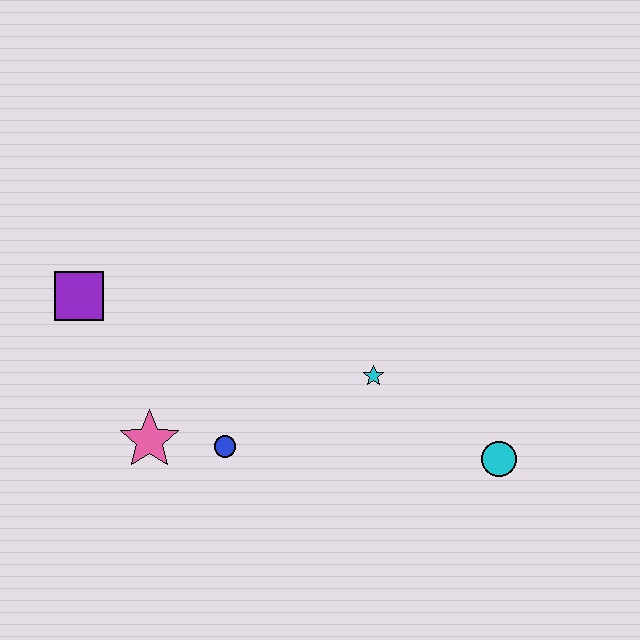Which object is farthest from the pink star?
The cyan circle is farthest from the pink star.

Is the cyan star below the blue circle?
No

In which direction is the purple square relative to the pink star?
The purple square is above the pink star.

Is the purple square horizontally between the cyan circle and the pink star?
No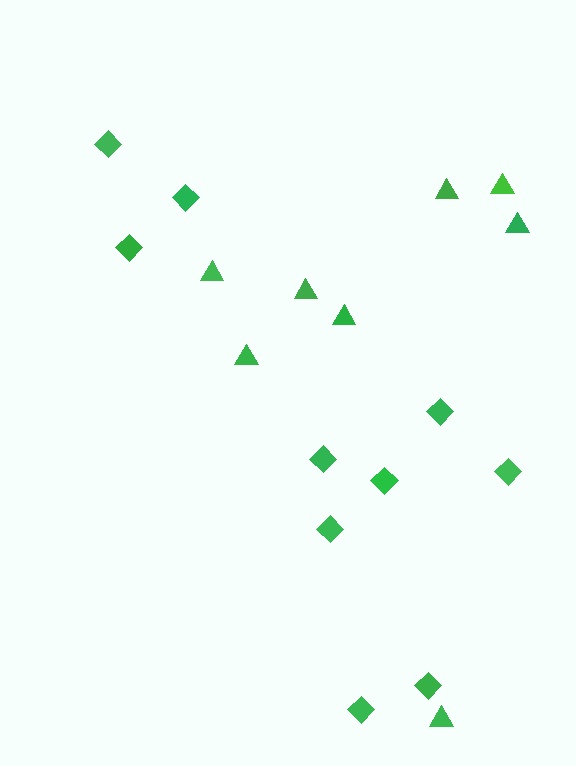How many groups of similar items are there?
There are 2 groups: one group of diamonds (10) and one group of triangles (8).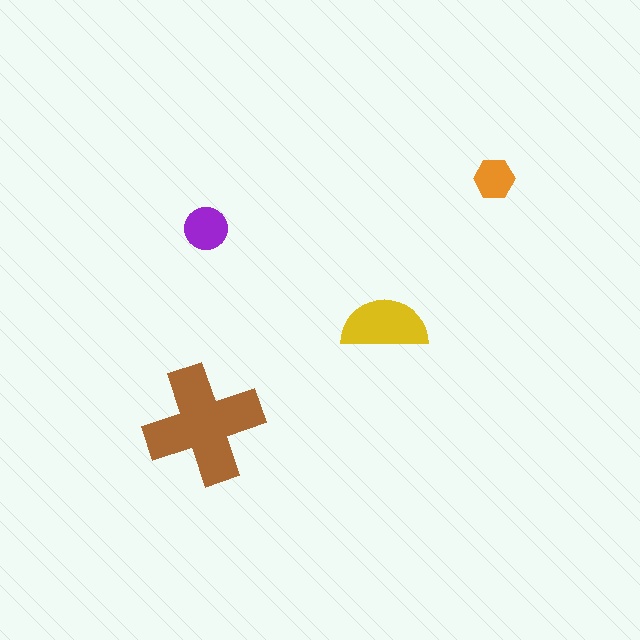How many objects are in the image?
There are 4 objects in the image.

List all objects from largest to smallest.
The brown cross, the yellow semicircle, the purple circle, the orange hexagon.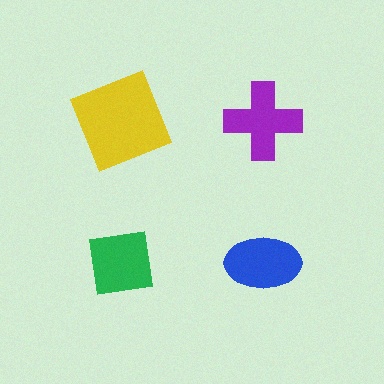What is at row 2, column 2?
A blue ellipse.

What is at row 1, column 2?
A purple cross.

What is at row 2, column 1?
A green square.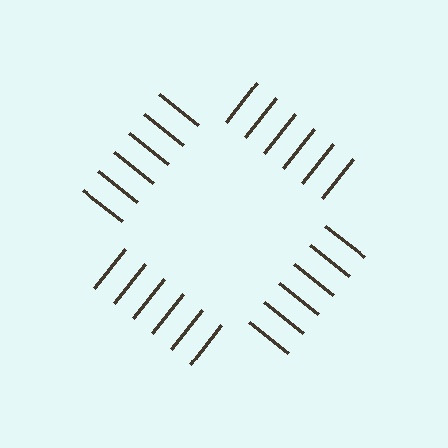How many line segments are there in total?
24 — 6 along each of the 4 edges.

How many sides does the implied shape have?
4 sides — the line-ends trace a square.